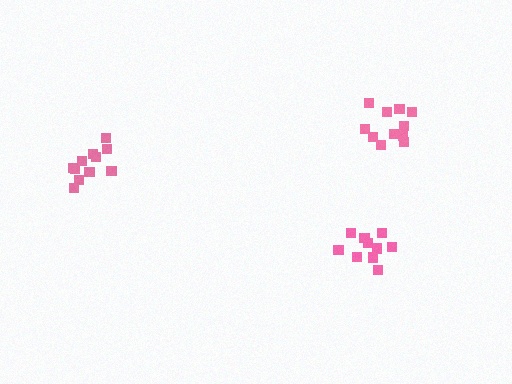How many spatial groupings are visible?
There are 3 spatial groupings.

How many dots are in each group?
Group 1: 11 dots, Group 2: 11 dots, Group 3: 11 dots (33 total).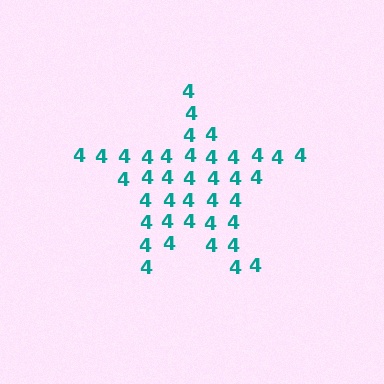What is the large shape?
The large shape is a star.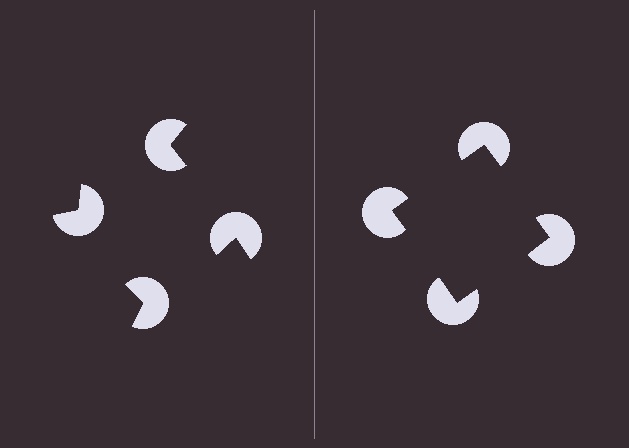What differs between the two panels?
The pac-man discs are positioned identically on both sides; only the wedge orientations differ. On the right they align to a square; on the left they are misaligned.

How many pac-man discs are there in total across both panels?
8 — 4 on each side.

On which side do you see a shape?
An illusory square appears on the right side. On the left side the wedge cuts are rotated, so no coherent shape forms.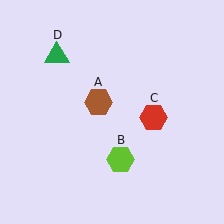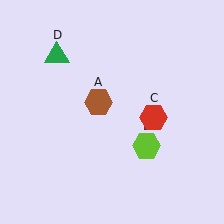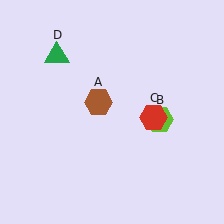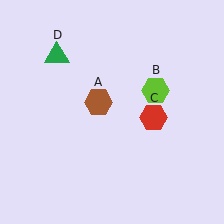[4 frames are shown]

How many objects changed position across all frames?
1 object changed position: lime hexagon (object B).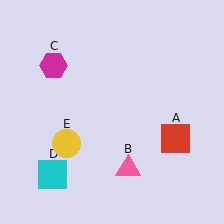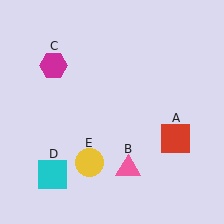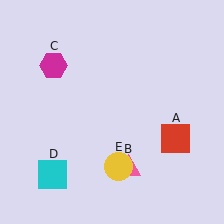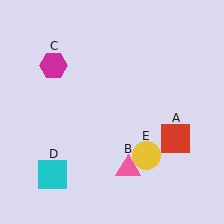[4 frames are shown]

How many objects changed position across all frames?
1 object changed position: yellow circle (object E).